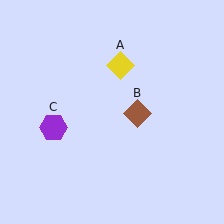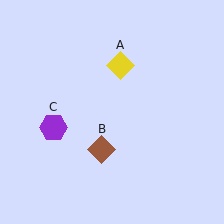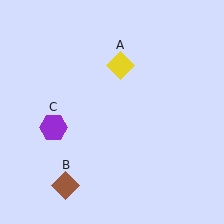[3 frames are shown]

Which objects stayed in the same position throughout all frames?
Yellow diamond (object A) and purple hexagon (object C) remained stationary.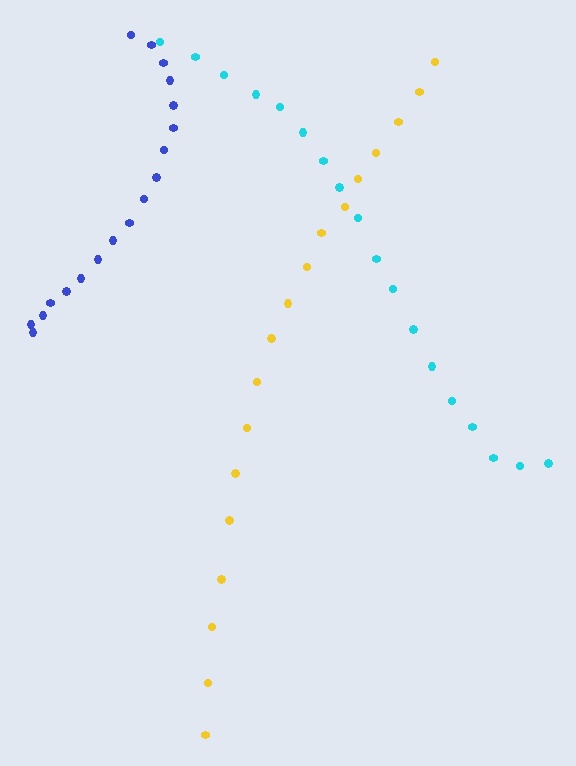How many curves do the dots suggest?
There are 3 distinct paths.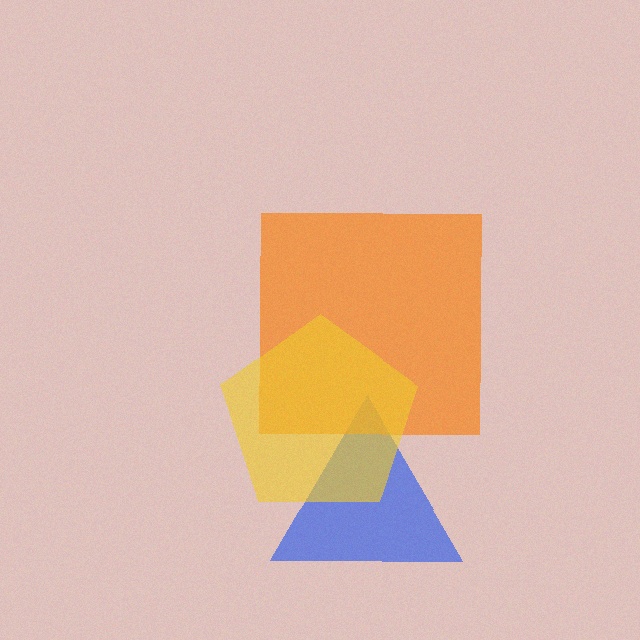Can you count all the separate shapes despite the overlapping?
Yes, there are 3 separate shapes.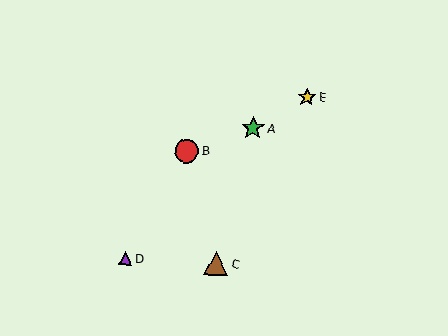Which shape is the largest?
The brown triangle (labeled C) is the largest.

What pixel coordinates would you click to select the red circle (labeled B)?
Click at (187, 151) to select the red circle B.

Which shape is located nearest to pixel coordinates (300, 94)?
The yellow star (labeled E) at (307, 97) is nearest to that location.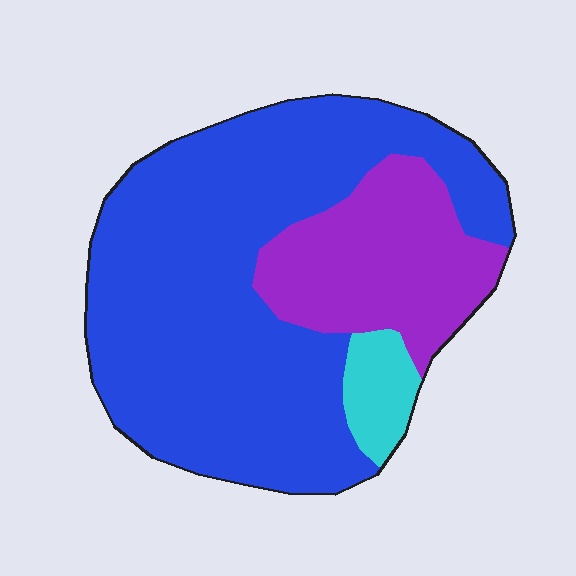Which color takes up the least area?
Cyan, at roughly 5%.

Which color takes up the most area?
Blue, at roughly 70%.